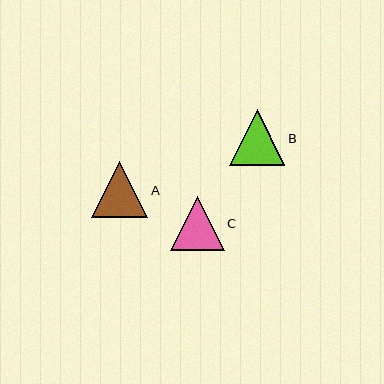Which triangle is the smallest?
Triangle C is the smallest with a size of approximately 54 pixels.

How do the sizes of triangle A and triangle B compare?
Triangle A and triangle B are approximately the same size.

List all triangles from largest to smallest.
From largest to smallest: A, B, C.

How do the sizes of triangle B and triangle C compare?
Triangle B and triangle C are approximately the same size.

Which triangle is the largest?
Triangle A is the largest with a size of approximately 56 pixels.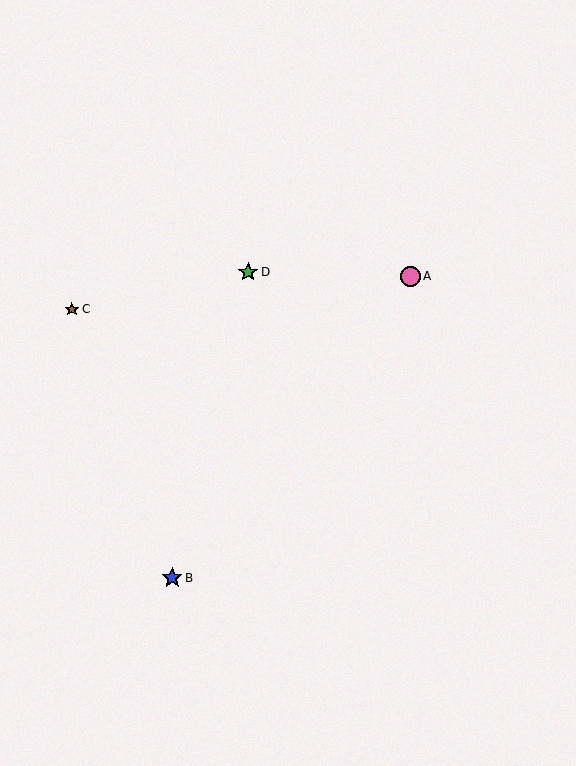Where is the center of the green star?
The center of the green star is at (248, 272).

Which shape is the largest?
The blue star (labeled B) is the largest.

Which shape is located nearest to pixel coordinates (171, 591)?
The blue star (labeled B) at (172, 578) is nearest to that location.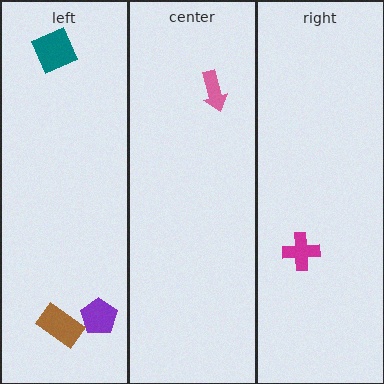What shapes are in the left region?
The purple pentagon, the brown rectangle, the teal square.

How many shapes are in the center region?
1.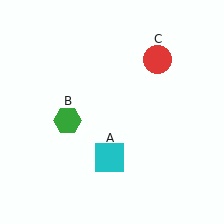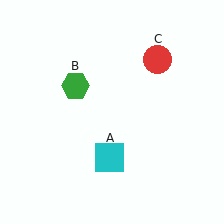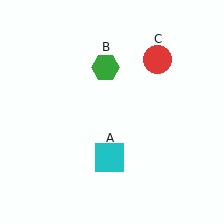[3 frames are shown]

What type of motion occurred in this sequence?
The green hexagon (object B) rotated clockwise around the center of the scene.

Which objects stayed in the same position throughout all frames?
Cyan square (object A) and red circle (object C) remained stationary.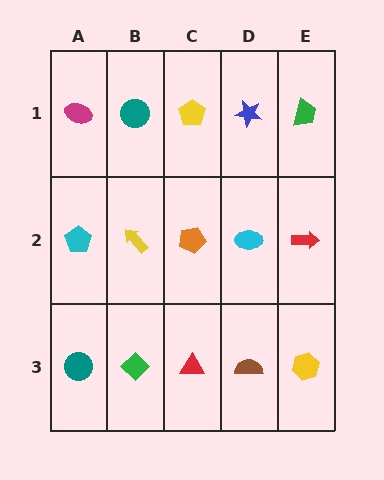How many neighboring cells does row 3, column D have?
3.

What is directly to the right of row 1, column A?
A teal circle.